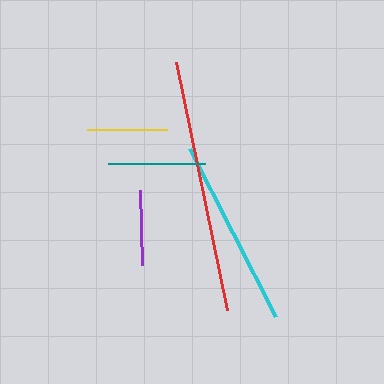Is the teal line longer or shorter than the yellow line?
The teal line is longer than the yellow line.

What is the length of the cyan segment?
The cyan segment is approximately 189 pixels long.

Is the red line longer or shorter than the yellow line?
The red line is longer than the yellow line.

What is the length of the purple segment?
The purple segment is approximately 76 pixels long.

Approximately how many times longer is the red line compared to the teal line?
The red line is approximately 2.6 times the length of the teal line.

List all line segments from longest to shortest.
From longest to shortest: red, cyan, teal, yellow, purple.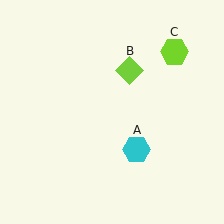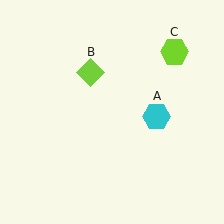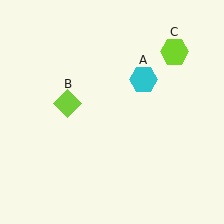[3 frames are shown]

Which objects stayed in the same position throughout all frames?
Lime hexagon (object C) remained stationary.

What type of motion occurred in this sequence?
The cyan hexagon (object A), lime diamond (object B) rotated counterclockwise around the center of the scene.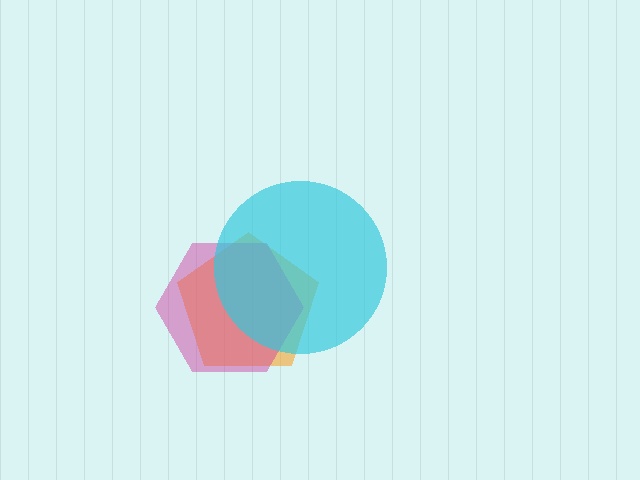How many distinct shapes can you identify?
There are 3 distinct shapes: an orange pentagon, a magenta hexagon, a cyan circle.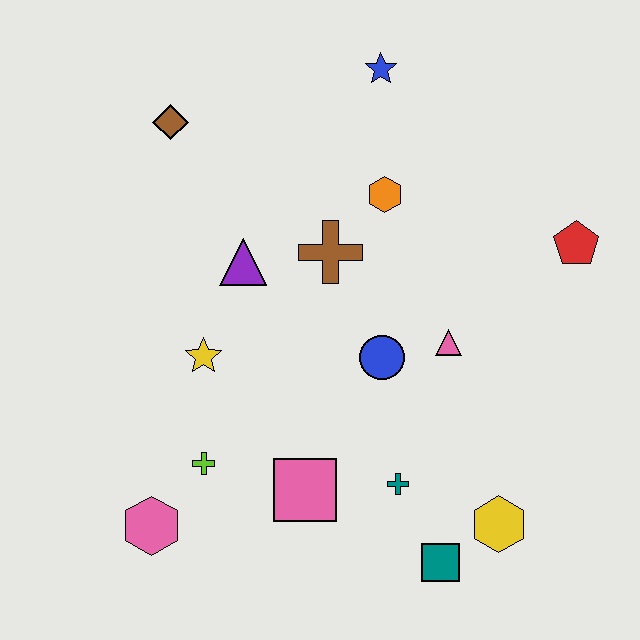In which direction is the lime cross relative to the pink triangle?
The lime cross is to the left of the pink triangle.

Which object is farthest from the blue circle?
The brown diamond is farthest from the blue circle.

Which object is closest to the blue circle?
The pink triangle is closest to the blue circle.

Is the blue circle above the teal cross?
Yes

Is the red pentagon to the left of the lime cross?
No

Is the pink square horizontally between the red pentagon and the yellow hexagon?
No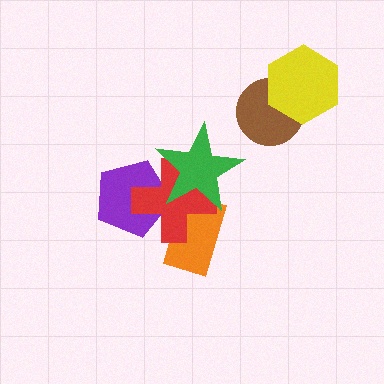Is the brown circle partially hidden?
Yes, it is partially covered by another shape.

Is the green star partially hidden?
No, no other shape covers it.